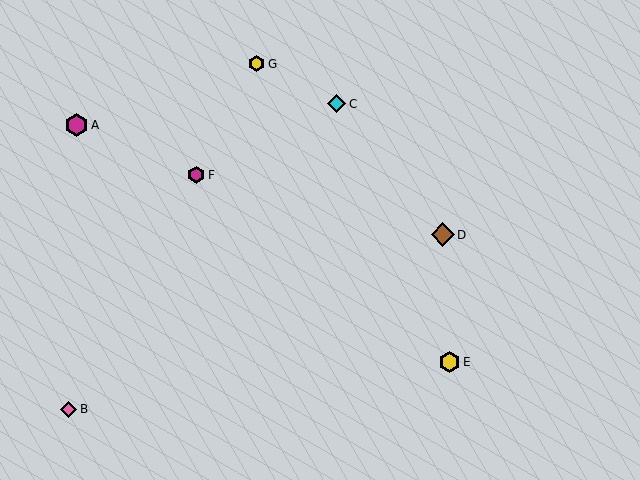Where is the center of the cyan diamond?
The center of the cyan diamond is at (337, 104).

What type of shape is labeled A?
Shape A is a magenta hexagon.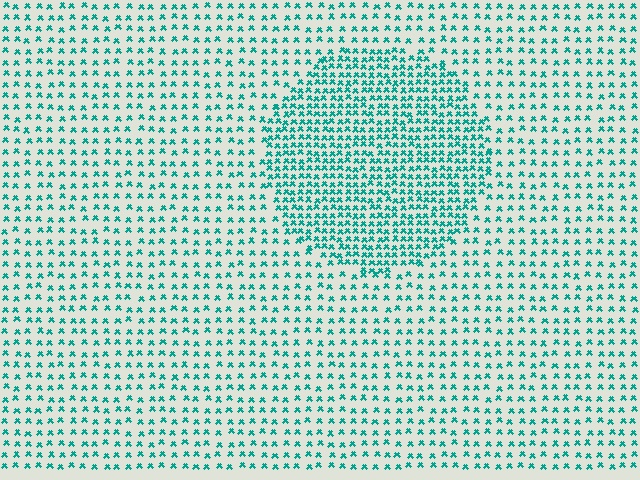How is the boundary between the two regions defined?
The boundary is defined by a change in element density (approximately 2.1x ratio). All elements are the same color, size, and shape.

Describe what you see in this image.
The image contains small teal elements arranged at two different densities. A circle-shaped region is visible where the elements are more densely packed than the surrounding area.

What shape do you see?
I see a circle.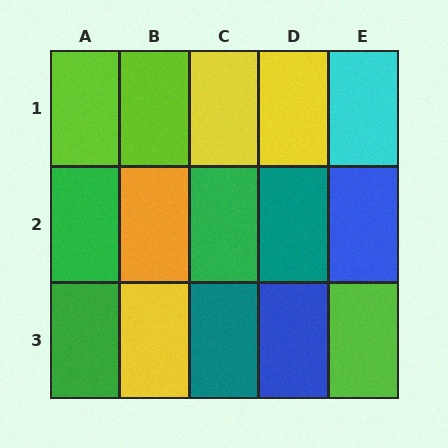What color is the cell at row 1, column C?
Yellow.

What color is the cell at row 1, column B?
Lime.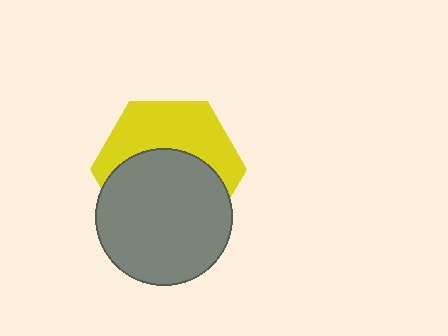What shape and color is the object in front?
The object in front is a gray circle.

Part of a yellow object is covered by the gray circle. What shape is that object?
It is a hexagon.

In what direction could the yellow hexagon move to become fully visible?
The yellow hexagon could move up. That would shift it out from behind the gray circle entirely.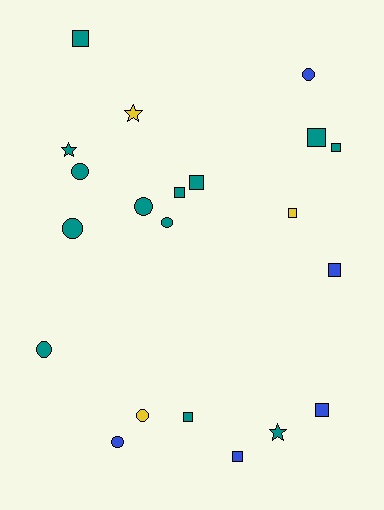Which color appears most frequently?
Teal, with 13 objects.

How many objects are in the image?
There are 21 objects.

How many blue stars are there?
There are no blue stars.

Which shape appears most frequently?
Square, with 10 objects.